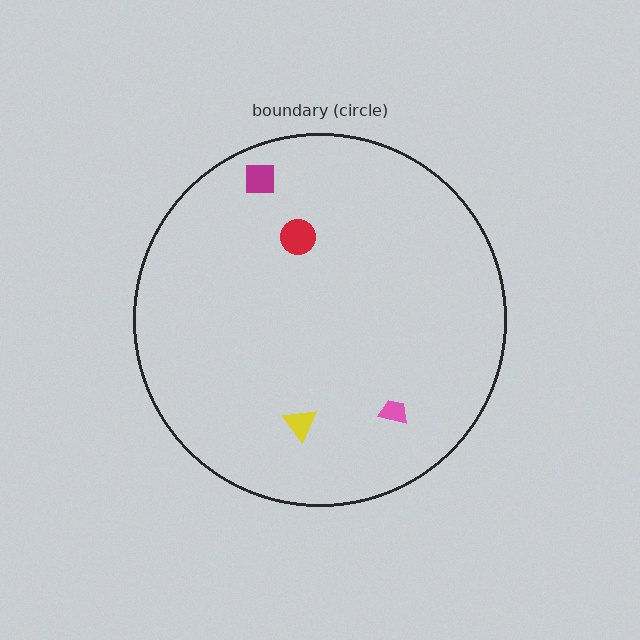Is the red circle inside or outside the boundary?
Inside.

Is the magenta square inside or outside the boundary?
Inside.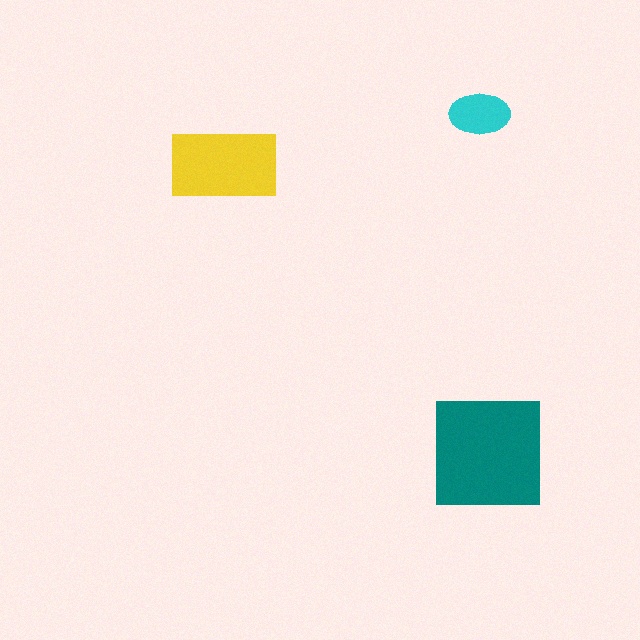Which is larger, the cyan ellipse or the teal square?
The teal square.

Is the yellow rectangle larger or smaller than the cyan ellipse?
Larger.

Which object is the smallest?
The cyan ellipse.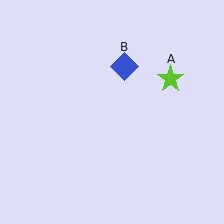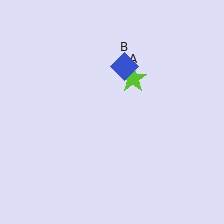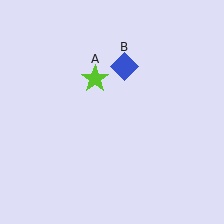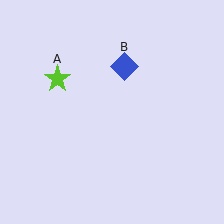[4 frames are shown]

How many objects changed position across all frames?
1 object changed position: lime star (object A).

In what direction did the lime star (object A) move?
The lime star (object A) moved left.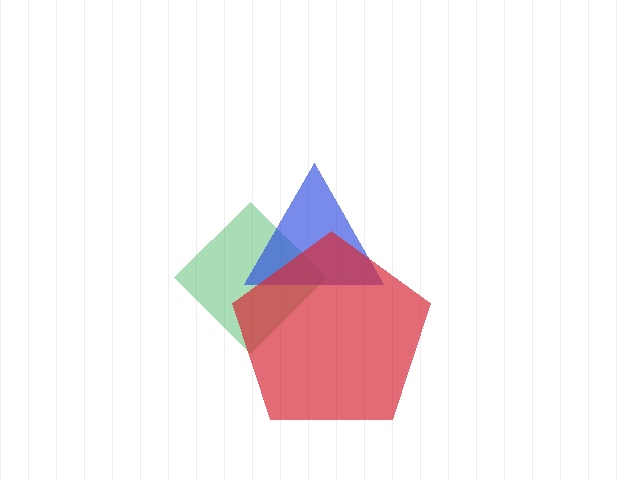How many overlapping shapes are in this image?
There are 3 overlapping shapes in the image.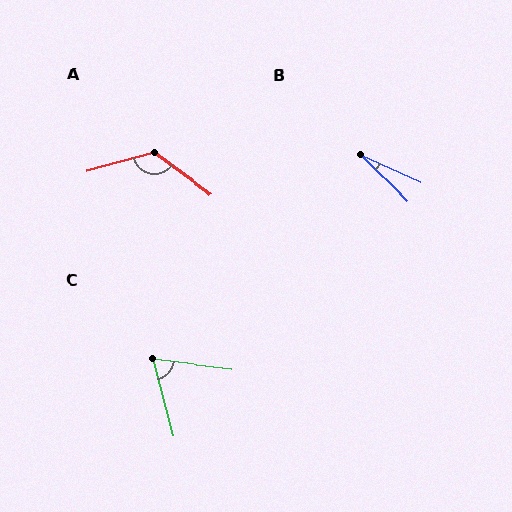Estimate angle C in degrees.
Approximately 68 degrees.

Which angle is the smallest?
B, at approximately 20 degrees.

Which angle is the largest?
A, at approximately 128 degrees.